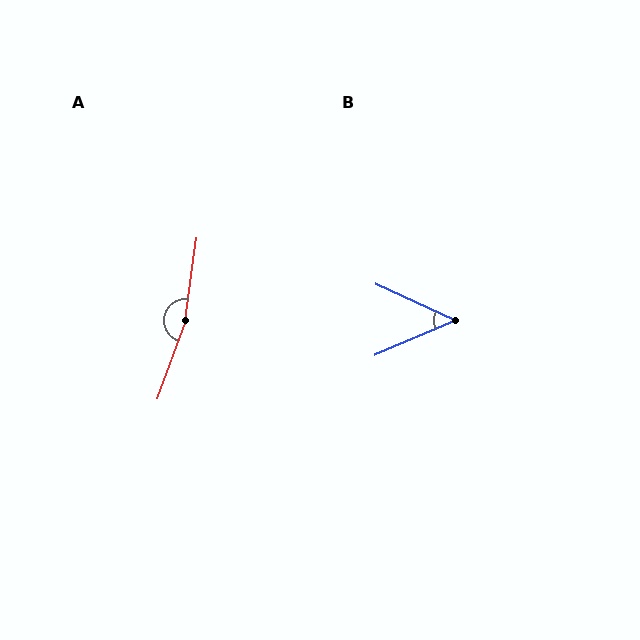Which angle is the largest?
A, at approximately 168 degrees.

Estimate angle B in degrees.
Approximately 47 degrees.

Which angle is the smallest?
B, at approximately 47 degrees.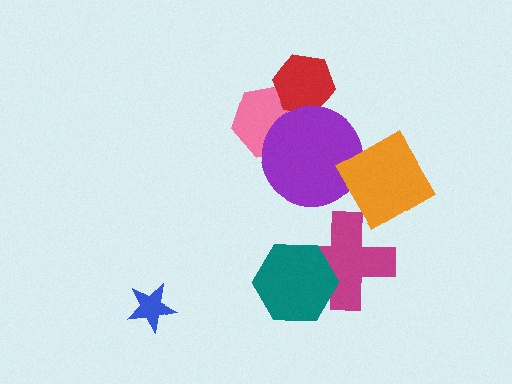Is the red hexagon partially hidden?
Yes, it is partially covered by another shape.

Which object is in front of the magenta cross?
The teal hexagon is in front of the magenta cross.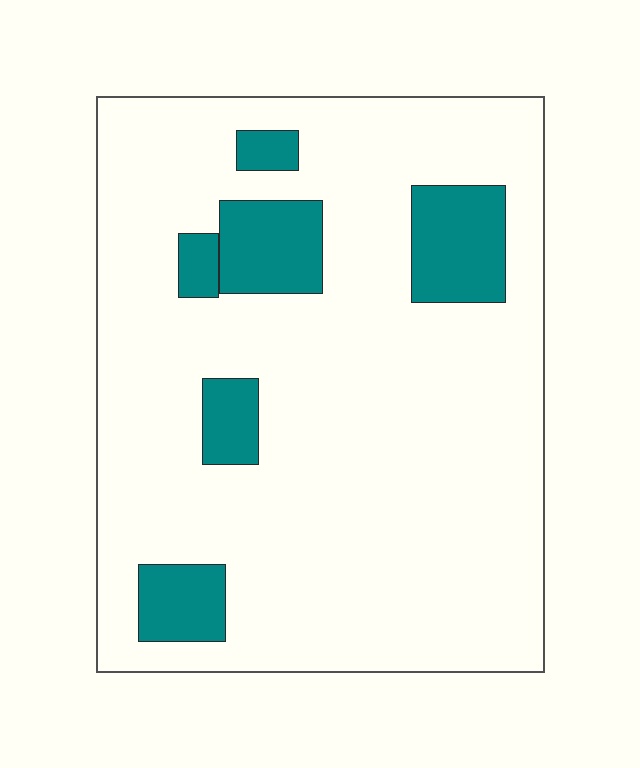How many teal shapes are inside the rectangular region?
6.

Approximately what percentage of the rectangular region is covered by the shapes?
Approximately 15%.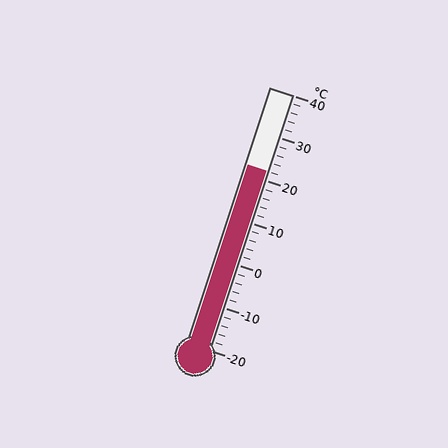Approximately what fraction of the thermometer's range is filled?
The thermometer is filled to approximately 70% of its range.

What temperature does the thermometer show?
The thermometer shows approximately 22°C.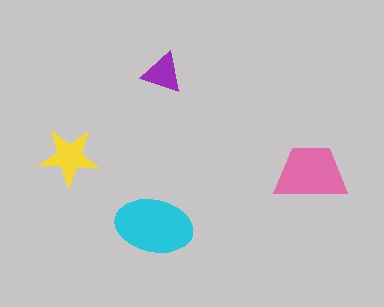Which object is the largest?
The cyan ellipse.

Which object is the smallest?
The purple triangle.